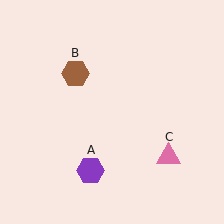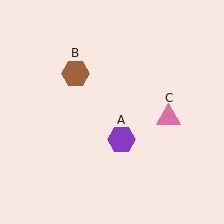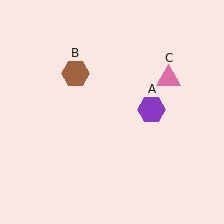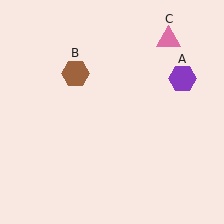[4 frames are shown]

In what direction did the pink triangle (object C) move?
The pink triangle (object C) moved up.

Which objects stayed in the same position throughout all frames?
Brown hexagon (object B) remained stationary.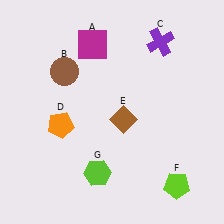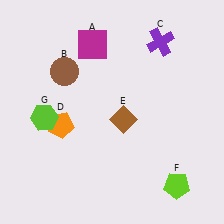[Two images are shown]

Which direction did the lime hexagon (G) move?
The lime hexagon (G) moved up.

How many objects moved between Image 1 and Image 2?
1 object moved between the two images.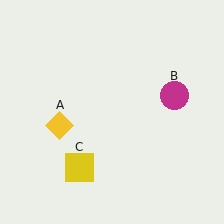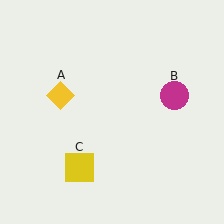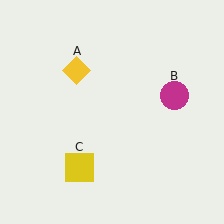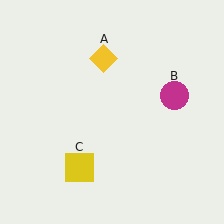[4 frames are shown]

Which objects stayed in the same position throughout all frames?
Magenta circle (object B) and yellow square (object C) remained stationary.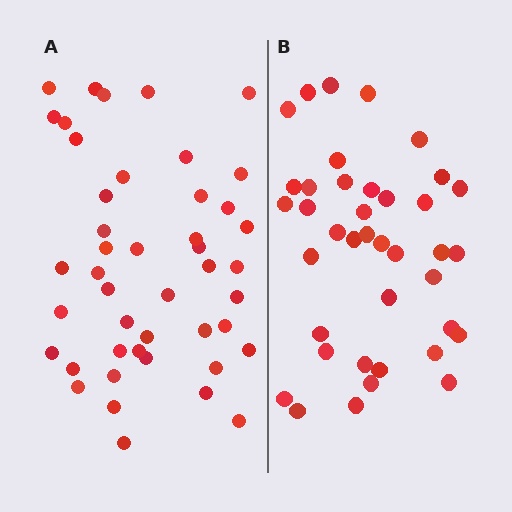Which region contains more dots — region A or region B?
Region A (the left region) has more dots.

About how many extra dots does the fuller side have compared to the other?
Region A has about 6 more dots than region B.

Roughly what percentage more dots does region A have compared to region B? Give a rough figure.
About 15% more.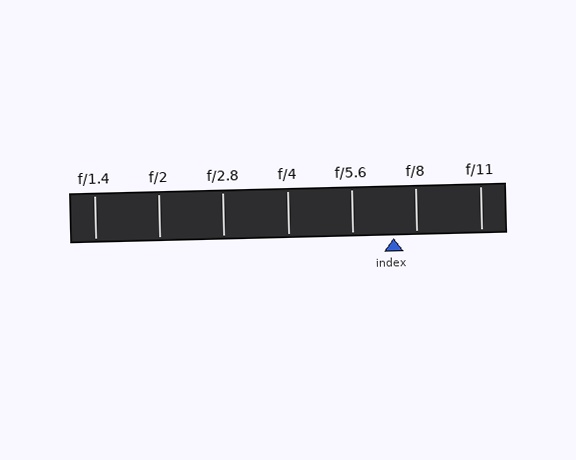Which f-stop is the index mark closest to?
The index mark is closest to f/8.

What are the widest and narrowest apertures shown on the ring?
The widest aperture shown is f/1.4 and the narrowest is f/11.